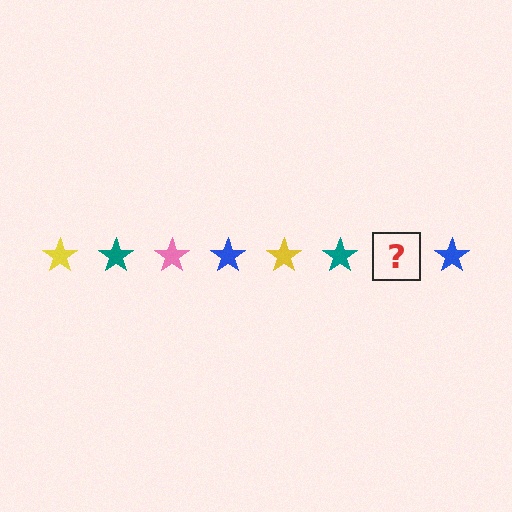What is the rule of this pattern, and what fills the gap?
The rule is that the pattern cycles through yellow, teal, pink, blue stars. The gap should be filled with a pink star.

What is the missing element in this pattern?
The missing element is a pink star.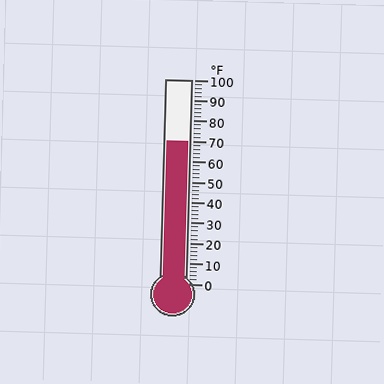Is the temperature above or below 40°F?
The temperature is above 40°F.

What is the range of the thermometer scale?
The thermometer scale ranges from 0°F to 100°F.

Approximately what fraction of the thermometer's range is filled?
The thermometer is filled to approximately 70% of its range.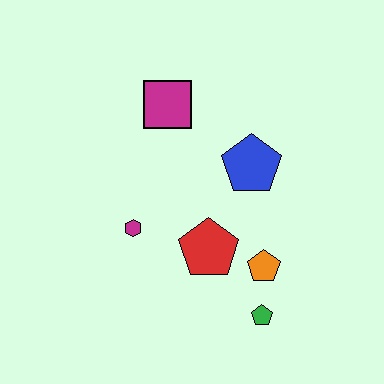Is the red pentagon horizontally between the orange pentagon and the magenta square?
Yes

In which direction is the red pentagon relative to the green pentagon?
The red pentagon is above the green pentagon.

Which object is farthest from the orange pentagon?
The magenta square is farthest from the orange pentagon.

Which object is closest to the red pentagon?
The orange pentagon is closest to the red pentagon.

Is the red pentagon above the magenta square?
No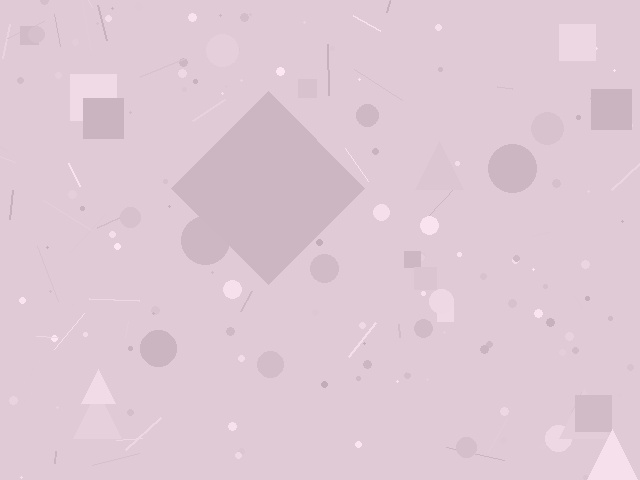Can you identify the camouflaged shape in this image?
The camouflaged shape is a diamond.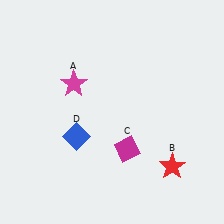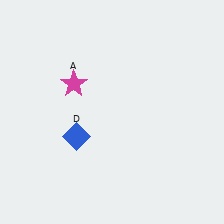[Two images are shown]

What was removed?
The magenta diamond (C), the red star (B) were removed in Image 2.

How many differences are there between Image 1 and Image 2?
There are 2 differences between the two images.